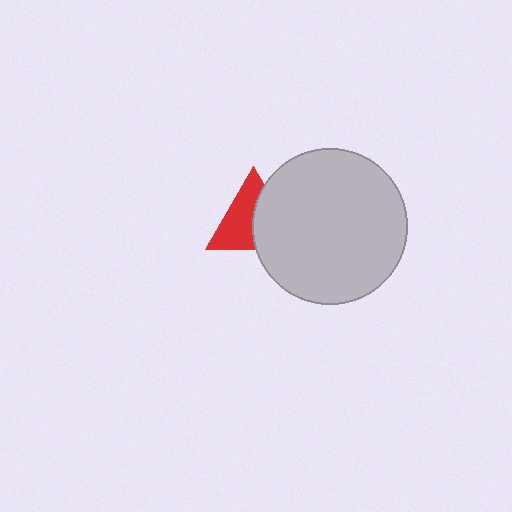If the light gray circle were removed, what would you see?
You would see the complete red triangle.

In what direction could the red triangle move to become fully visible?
The red triangle could move left. That would shift it out from behind the light gray circle entirely.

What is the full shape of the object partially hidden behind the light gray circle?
The partially hidden object is a red triangle.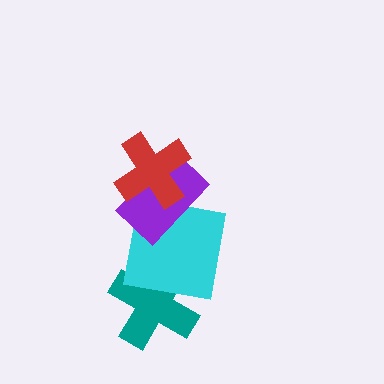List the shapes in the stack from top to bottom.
From top to bottom: the red cross, the purple rectangle, the cyan square, the teal cross.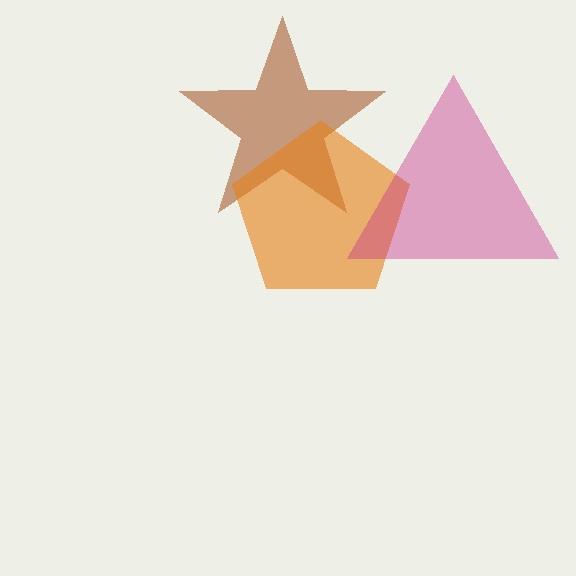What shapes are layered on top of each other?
The layered shapes are: a brown star, an orange pentagon, a magenta triangle.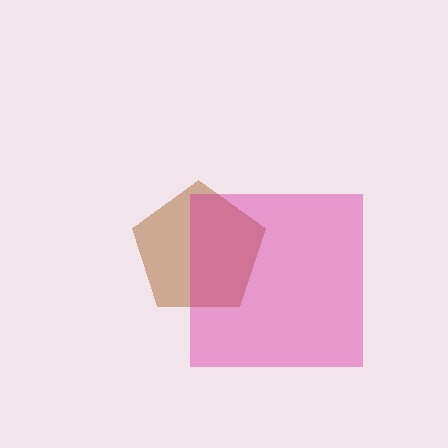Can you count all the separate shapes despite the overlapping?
Yes, there are 2 separate shapes.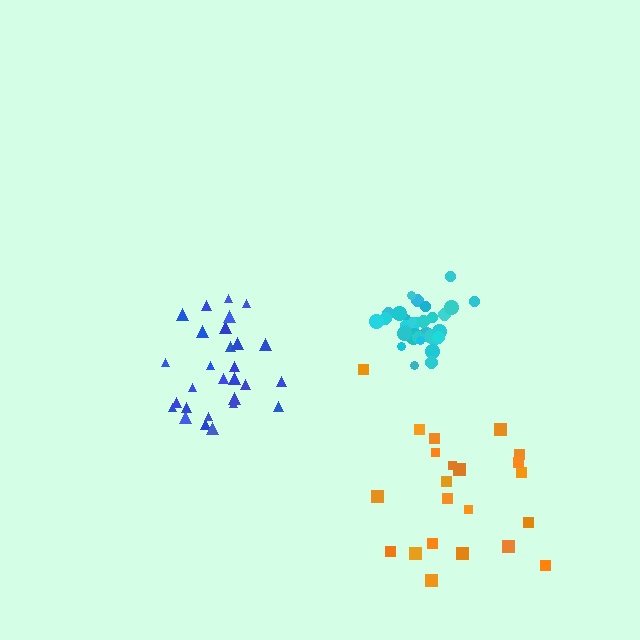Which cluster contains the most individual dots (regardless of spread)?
Cyan (35).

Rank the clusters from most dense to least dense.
cyan, blue, orange.